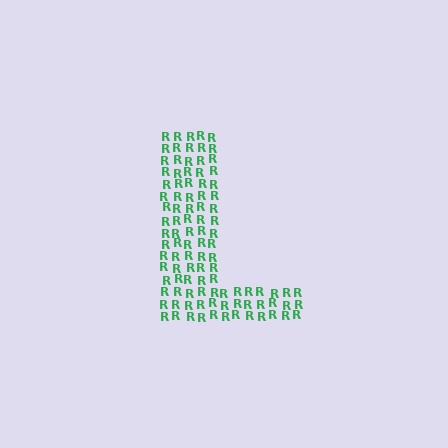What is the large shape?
The large shape is the letter L.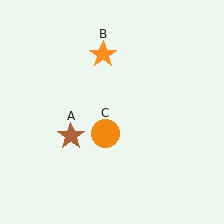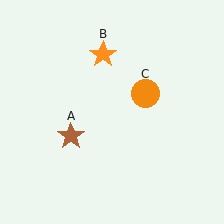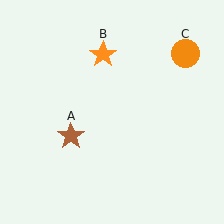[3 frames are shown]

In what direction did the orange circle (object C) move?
The orange circle (object C) moved up and to the right.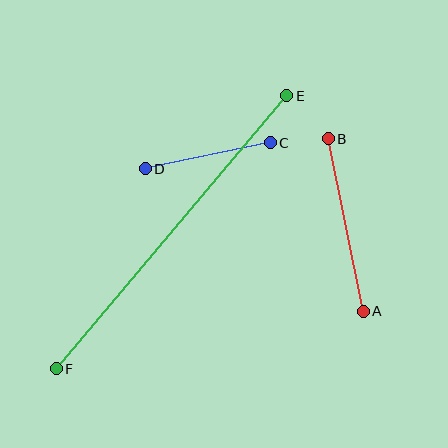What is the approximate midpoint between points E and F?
The midpoint is at approximately (171, 232) pixels.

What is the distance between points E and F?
The distance is approximately 357 pixels.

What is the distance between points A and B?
The distance is approximately 176 pixels.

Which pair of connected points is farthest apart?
Points E and F are farthest apart.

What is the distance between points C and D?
The distance is approximately 128 pixels.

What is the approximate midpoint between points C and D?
The midpoint is at approximately (208, 156) pixels.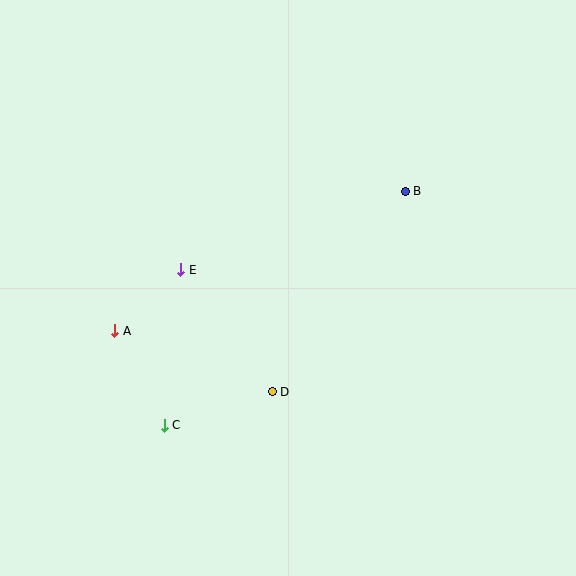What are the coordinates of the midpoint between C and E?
The midpoint between C and E is at (173, 347).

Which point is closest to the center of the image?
Point D at (272, 392) is closest to the center.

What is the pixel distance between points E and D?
The distance between E and D is 153 pixels.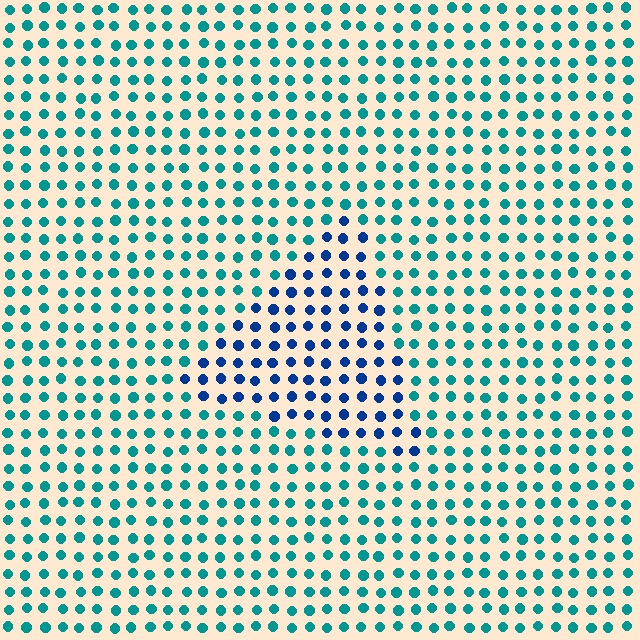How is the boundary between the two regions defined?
The boundary is defined purely by a slight shift in hue (about 40 degrees). Spacing, size, and orientation are identical on both sides.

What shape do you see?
I see a triangle.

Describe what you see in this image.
The image is filled with small teal elements in a uniform arrangement. A triangle-shaped region is visible where the elements are tinted to a slightly different hue, forming a subtle color boundary.